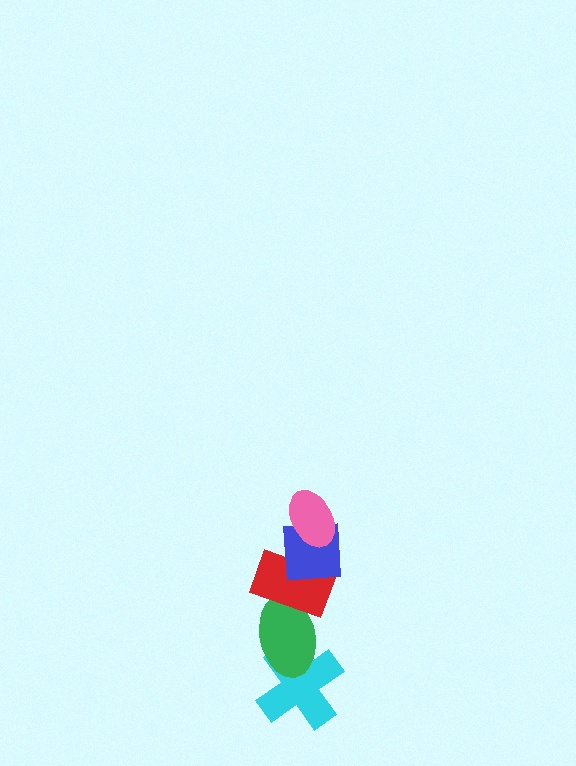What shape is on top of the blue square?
The pink ellipse is on top of the blue square.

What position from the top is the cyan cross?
The cyan cross is 5th from the top.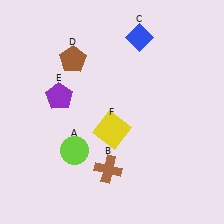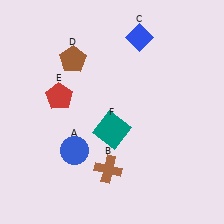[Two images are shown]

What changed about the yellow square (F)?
In Image 1, F is yellow. In Image 2, it changed to teal.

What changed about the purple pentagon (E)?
In Image 1, E is purple. In Image 2, it changed to red.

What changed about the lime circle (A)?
In Image 1, A is lime. In Image 2, it changed to blue.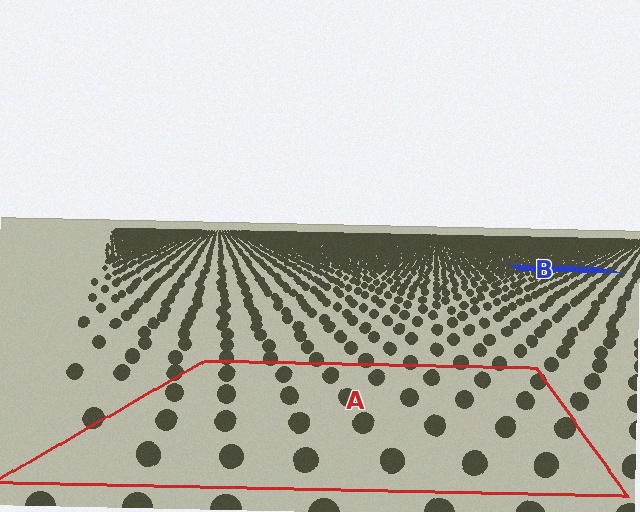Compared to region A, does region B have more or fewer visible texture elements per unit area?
Region B has more texture elements per unit area — they are packed more densely because it is farther away.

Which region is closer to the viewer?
Region A is closer. The texture elements there are larger and more spread out.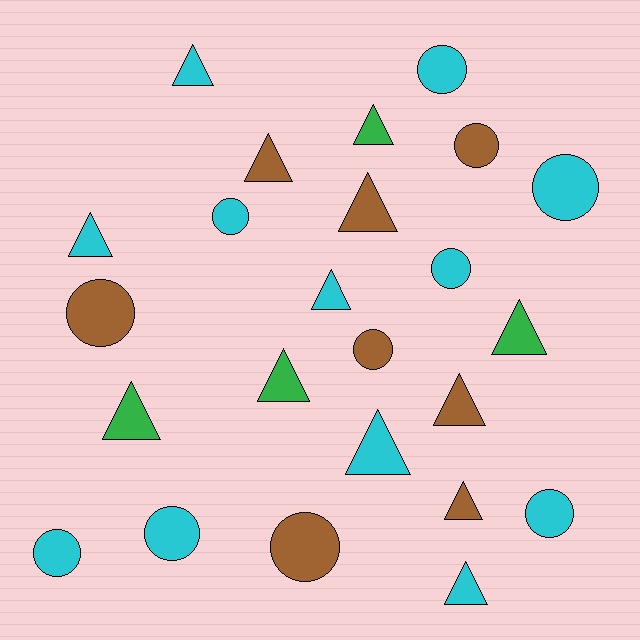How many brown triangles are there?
There are 4 brown triangles.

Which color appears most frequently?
Cyan, with 12 objects.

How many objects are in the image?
There are 24 objects.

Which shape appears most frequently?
Triangle, with 13 objects.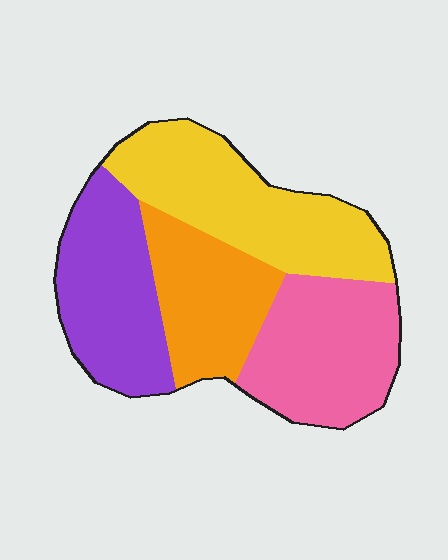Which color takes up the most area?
Yellow, at roughly 30%.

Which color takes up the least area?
Orange, at roughly 20%.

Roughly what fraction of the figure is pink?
Pink takes up about one quarter (1/4) of the figure.